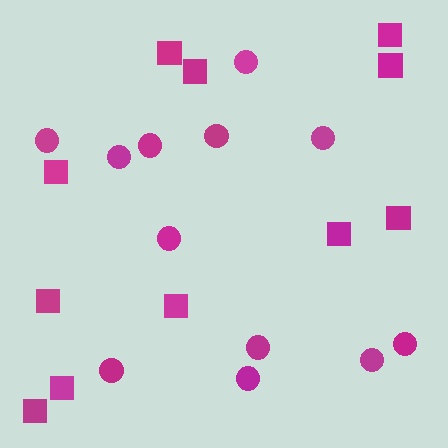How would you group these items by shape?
There are 2 groups: one group of circles (12) and one group of squares (11).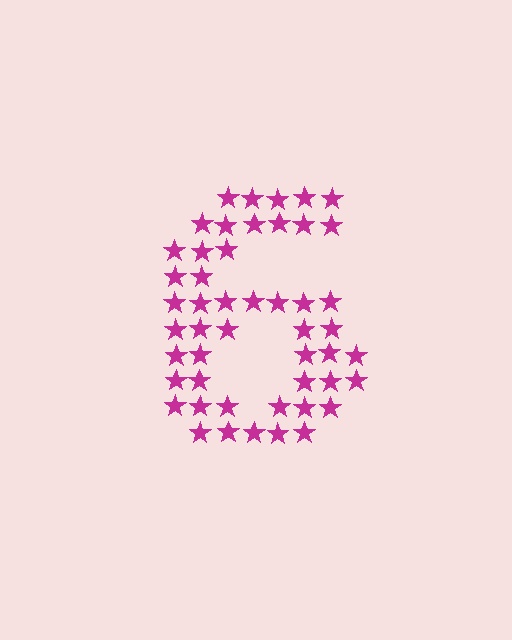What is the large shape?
The large shape is the digit 6.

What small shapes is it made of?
It is made of small stars.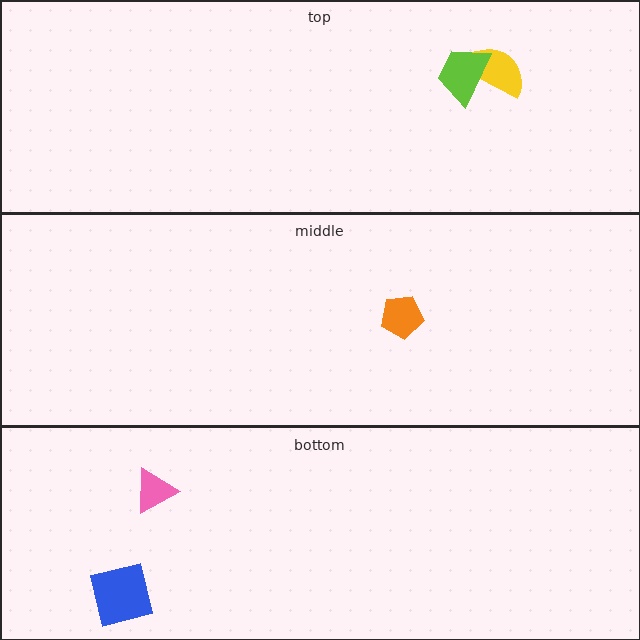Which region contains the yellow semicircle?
The top region.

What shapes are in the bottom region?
The pink triangle, the blue square.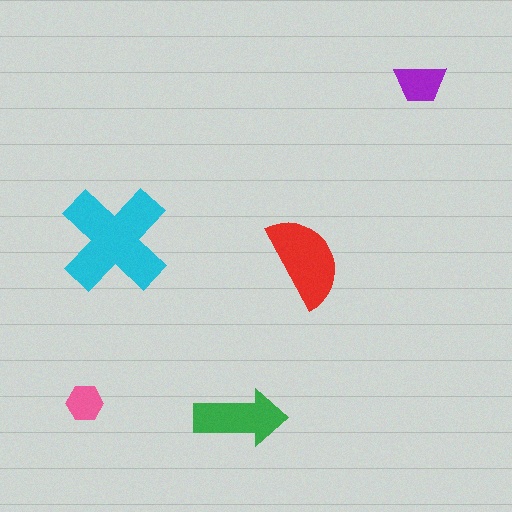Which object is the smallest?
The pink hexagon.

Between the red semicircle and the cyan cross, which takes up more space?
The cyan cross.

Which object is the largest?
The cyan cross.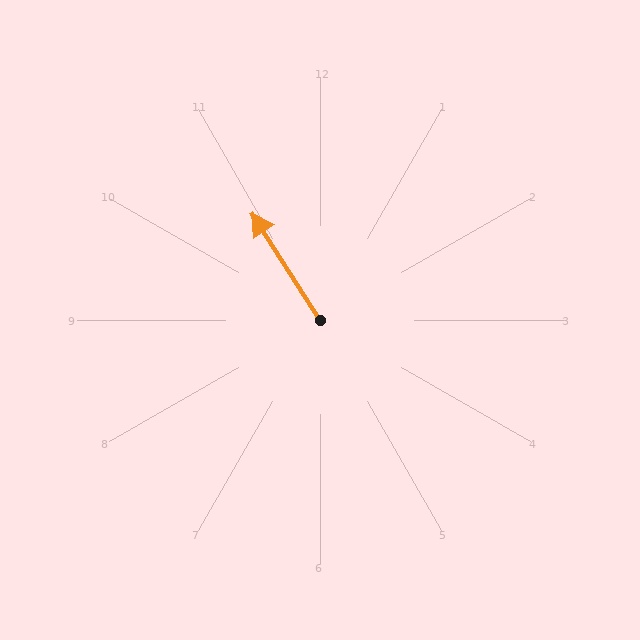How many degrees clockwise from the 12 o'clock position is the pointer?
Approximately 328 degrees.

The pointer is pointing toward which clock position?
Roughly 11 o'clock.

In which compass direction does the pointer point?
Northwest.